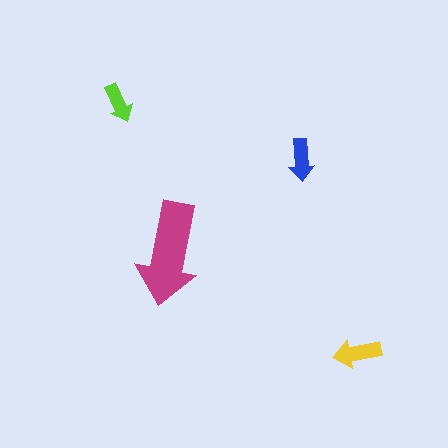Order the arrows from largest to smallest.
the magenta one, the yellow one, the blue one, the lime one.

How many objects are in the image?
There are 4 objects in the image.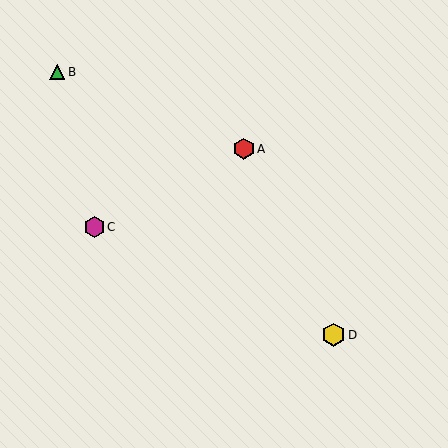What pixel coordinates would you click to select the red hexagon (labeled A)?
Click at (244, 149) to select the red hexagon A.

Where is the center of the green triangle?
The center of the green triangle is at (57, 72).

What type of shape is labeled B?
Shape B is a green triangle.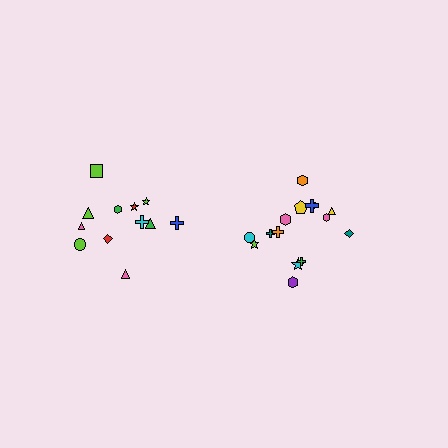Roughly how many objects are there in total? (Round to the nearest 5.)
Roughly 25 objects in total.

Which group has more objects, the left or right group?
The right group.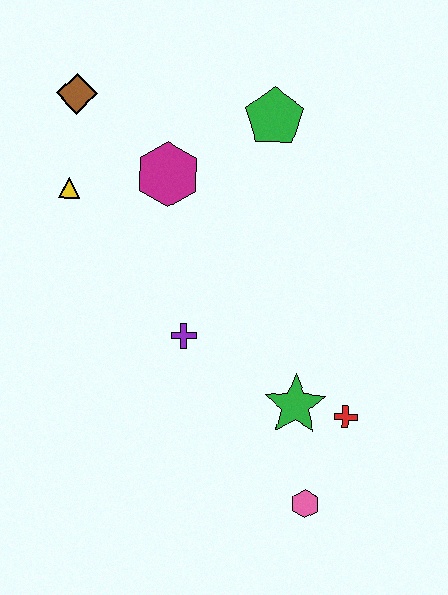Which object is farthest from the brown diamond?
The pink hexagon is farthest from the brown diamond.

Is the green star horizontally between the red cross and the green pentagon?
Yes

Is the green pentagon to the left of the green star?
Yes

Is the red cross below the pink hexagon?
No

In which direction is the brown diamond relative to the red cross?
The brown diamond is above the red cross.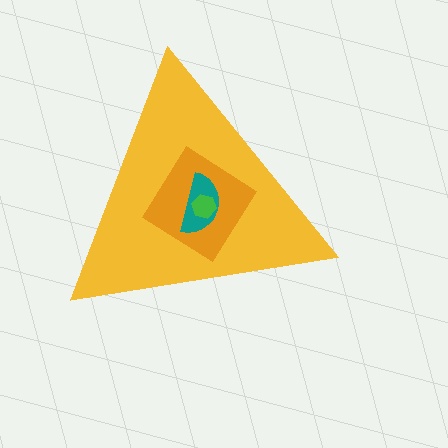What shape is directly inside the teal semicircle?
The green hexagon.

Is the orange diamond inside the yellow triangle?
Yes.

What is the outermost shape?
The yellow triangle.